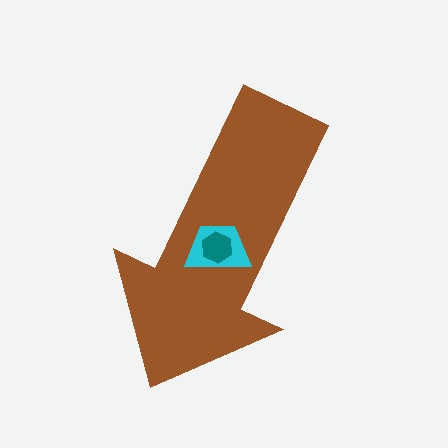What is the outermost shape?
The brown arrow.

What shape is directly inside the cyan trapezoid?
The teal hexagon.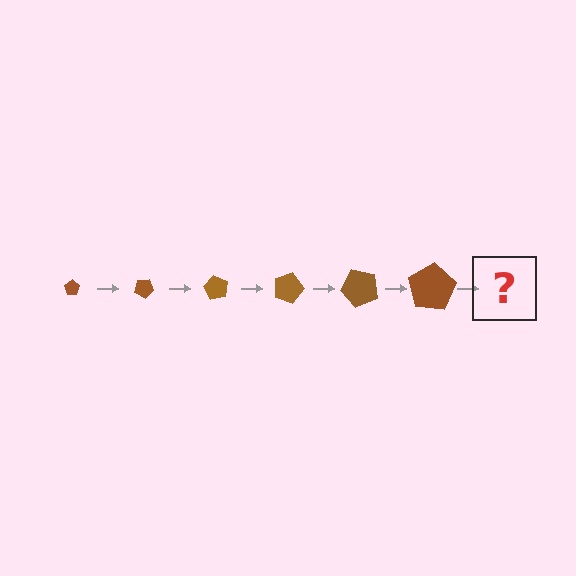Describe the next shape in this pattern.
It should be a pentagon, larger than the previous one and rotated 180 degrees from the start.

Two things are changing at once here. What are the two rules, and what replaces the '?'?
The two rules are that the pentagon grows larger each step and it rotates 30 degrees each step. The '?' should be a pentagon, larger than the previous one and rotated 180 degrees from the start.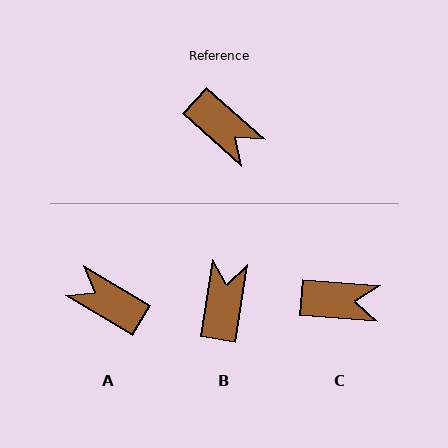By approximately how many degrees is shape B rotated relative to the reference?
Approximately 124 degrees counter-clockwise.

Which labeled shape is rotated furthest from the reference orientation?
A, about 169 degrees away.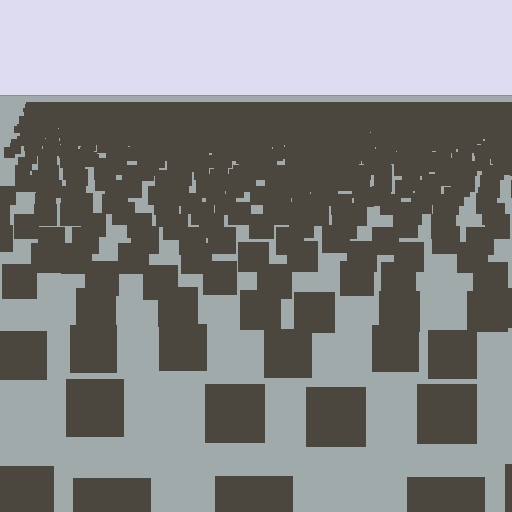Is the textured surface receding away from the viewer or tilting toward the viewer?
The surface is receding away from the viewer. Texture elements get smaller and denser toward the top.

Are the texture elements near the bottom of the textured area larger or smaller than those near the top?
Larger. Near the bottom, elements are closer to the viewer and appear at a bigger on-screen size.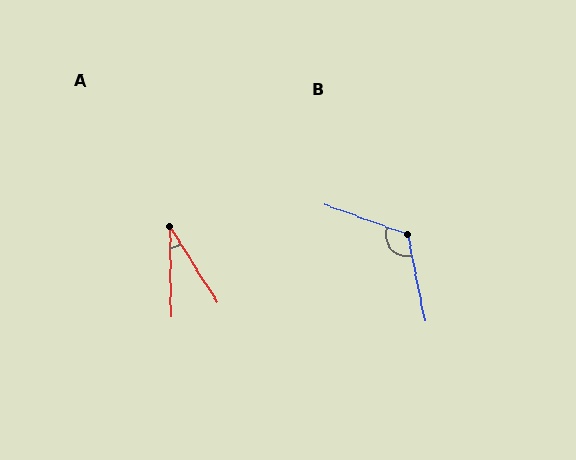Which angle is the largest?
B, at approximately 121 degrees.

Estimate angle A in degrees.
Approximately 31 degrees.